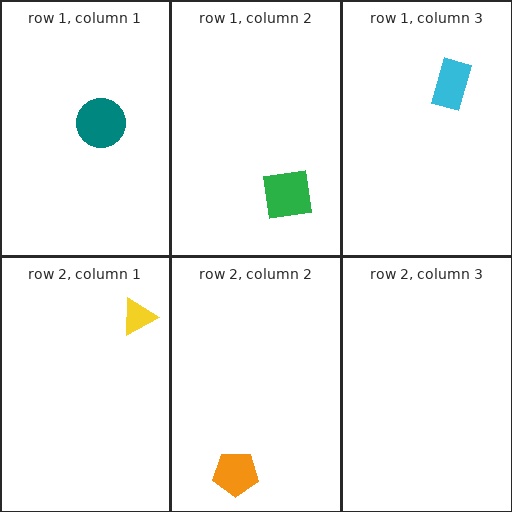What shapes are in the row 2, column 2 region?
The orange pentagon.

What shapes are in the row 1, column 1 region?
The teal circle.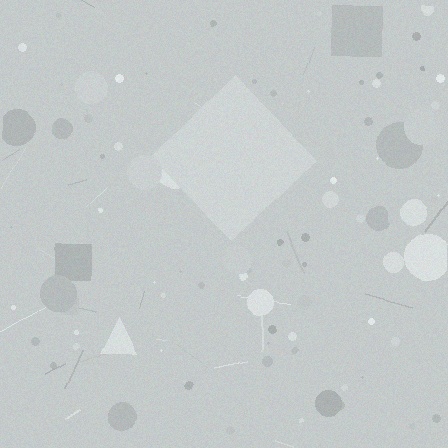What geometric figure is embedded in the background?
A diamond is embedded in the background.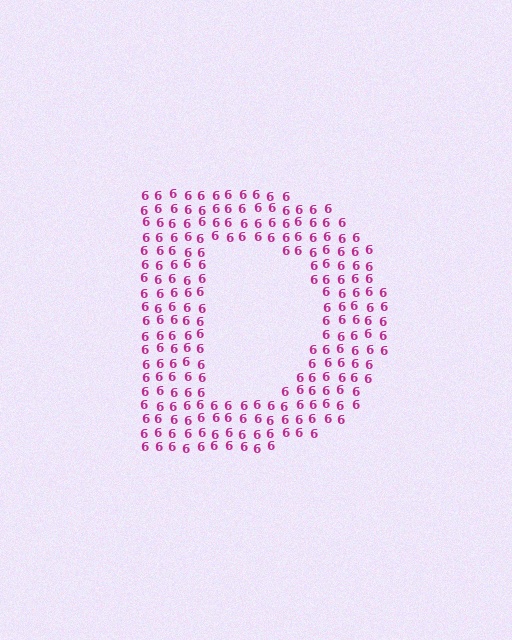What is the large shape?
The large shape is the letter D.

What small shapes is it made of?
It is made of small digit 6's.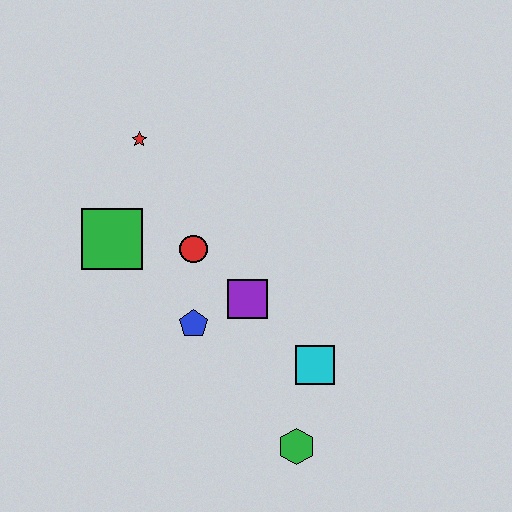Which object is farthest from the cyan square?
The red star is farthest from the cyan square.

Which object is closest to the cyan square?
The green hexagon is closest to the cyan square.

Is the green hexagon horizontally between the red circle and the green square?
No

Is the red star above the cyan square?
Yes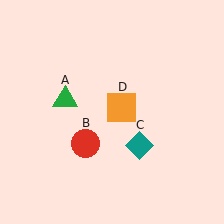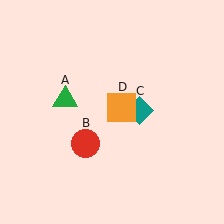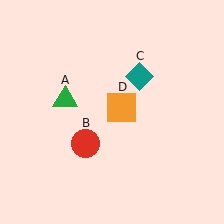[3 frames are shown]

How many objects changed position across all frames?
1 object changed position: teal diamond (object C).